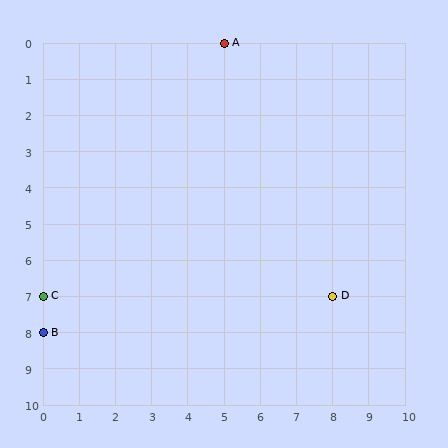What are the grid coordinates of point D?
Point D is at grid coordinates (8, 7).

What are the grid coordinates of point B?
Point B is at grid coordinates (0, 8).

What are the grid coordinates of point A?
Point A is at grid coordinates (5, 0).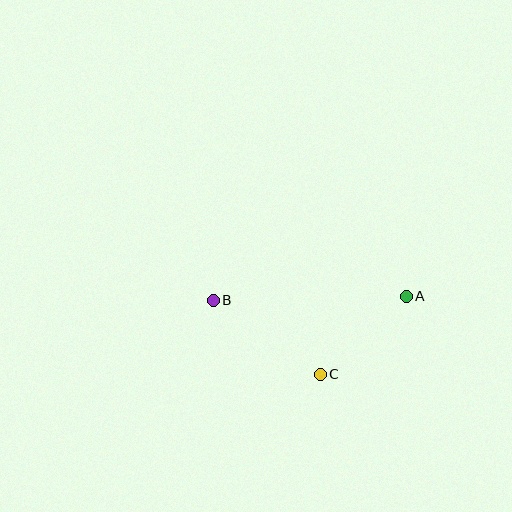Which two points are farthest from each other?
Points A and B are farthest from each other.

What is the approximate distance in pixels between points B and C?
The distance between B and C is approximately 130 pixels.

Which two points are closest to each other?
Points A and C are closest to each other.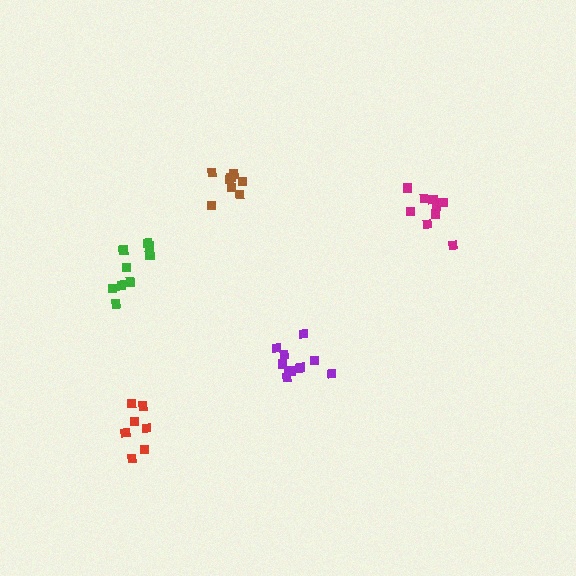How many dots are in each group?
Group 1: 8 dots, Group 2: 9 dots, Group 3: 7 dots, Group 4: 11 dots, Group 5: 9 dots (44 total).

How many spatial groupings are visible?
There are 5 spatial groupings.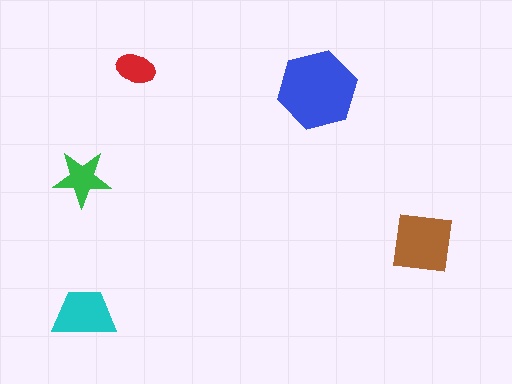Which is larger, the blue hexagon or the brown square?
The blue hexagon.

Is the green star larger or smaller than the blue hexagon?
Smaller.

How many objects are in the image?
There are 5 objects in the image.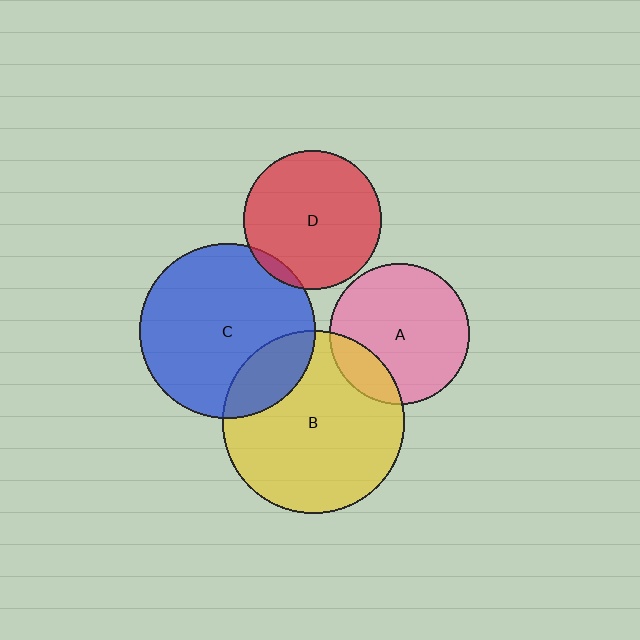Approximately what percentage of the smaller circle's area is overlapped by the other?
Approximately 5%.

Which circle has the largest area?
Circle B (yellow).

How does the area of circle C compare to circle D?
Approximately 1.6 times.